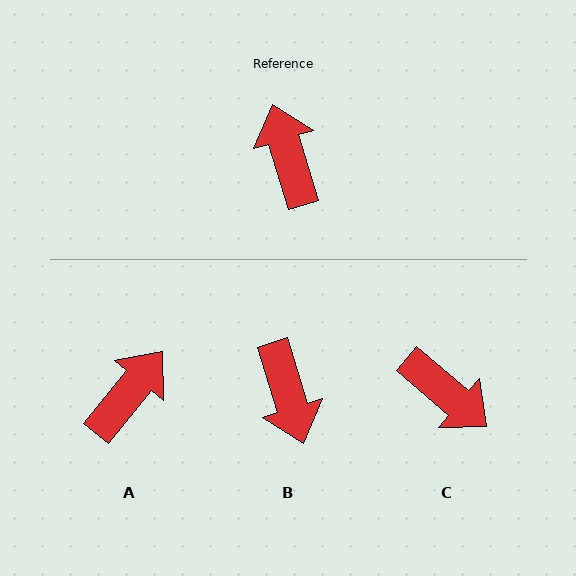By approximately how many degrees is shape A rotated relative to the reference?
Approximately 56 degrees clockwise.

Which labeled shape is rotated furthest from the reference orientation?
B, about 180 degrees away.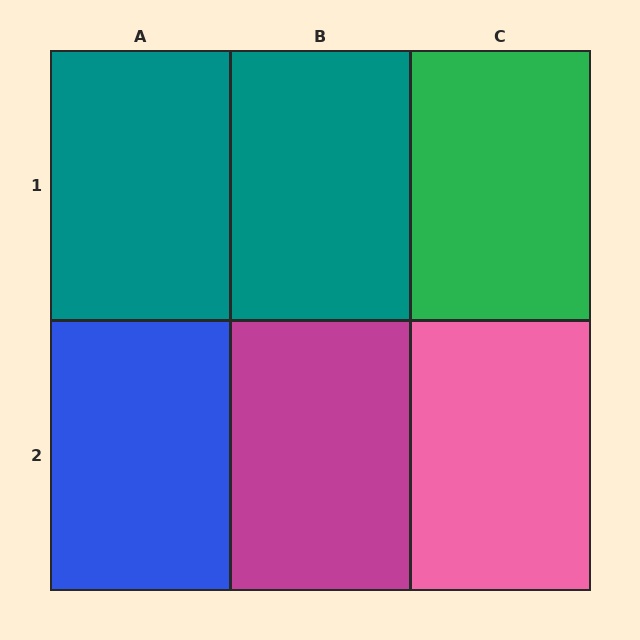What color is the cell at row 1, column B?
Teal.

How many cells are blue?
1 cell is blue.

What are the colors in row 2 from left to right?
Blue, magenta, pink.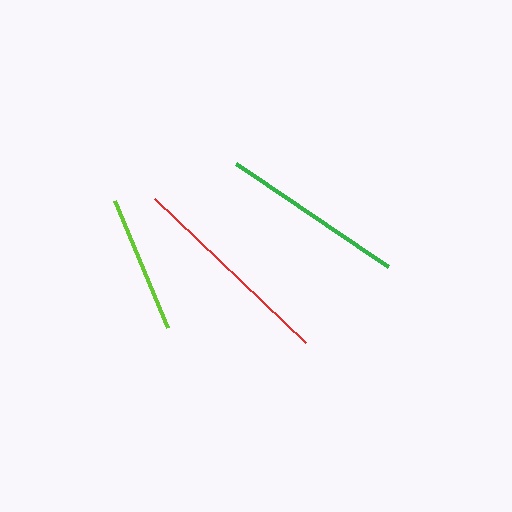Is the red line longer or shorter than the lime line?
The red line is longer than the lime line.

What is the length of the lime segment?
The lime segment is approximately 137 pixels long.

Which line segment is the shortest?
The lime line is the shortest at approximately 137 pixels.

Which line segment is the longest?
The red line is the longest at approximately 209 pixels.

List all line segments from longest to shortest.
From longest to shortest: red, green, lime.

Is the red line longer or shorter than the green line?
The red line is longer than the green line.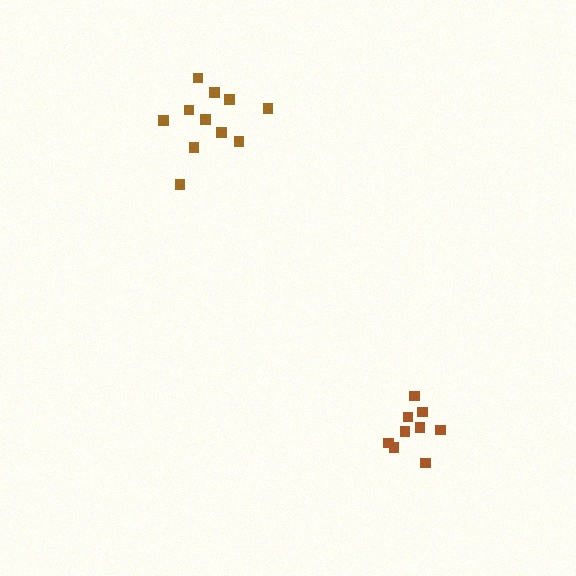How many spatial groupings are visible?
There are 2 spatial groupings.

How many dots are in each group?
Group 1: 12 dots, Group 2: 9 dots (21 total).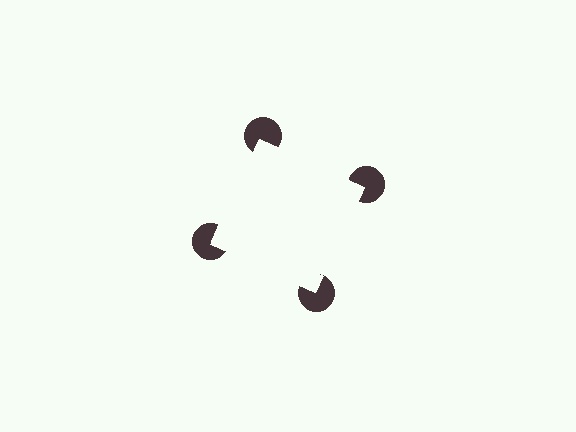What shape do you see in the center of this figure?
An illusory square — its edges are inferred from the aligned wedge cuts in the pac-man discs, not physically drawn.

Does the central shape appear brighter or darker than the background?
It typically appears slightly brighter than the background, even though no actual brightness change is drawn.